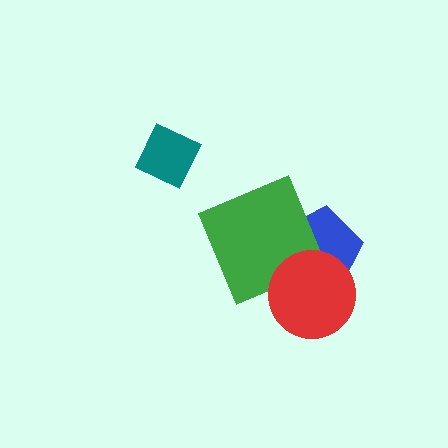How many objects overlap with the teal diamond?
0 objects overlap with the teal diamond.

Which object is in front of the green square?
The red circle is in front of the green square.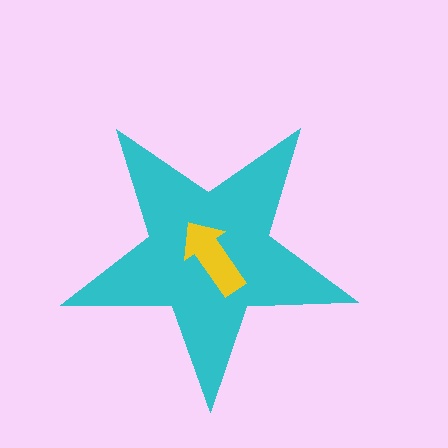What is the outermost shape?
The cyan star.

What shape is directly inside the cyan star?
The yellow arrow.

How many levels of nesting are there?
2.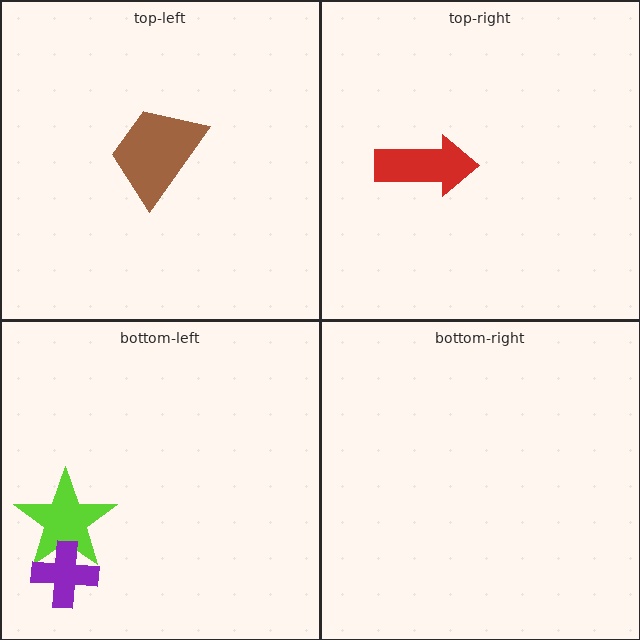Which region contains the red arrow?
The top-right region.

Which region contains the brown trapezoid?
The top-left region.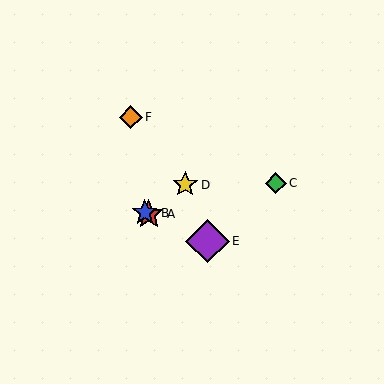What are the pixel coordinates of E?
Object E is at (207, 241).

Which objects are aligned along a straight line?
Objects A, B, E are aligned along a straight line.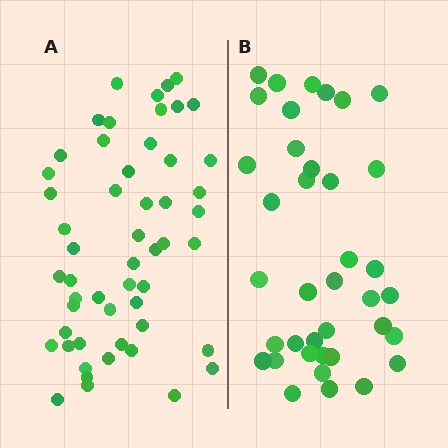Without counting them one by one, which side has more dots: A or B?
Region A (the left region) has more dots.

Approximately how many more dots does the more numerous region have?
Region A has approximately 15 more dots than region B.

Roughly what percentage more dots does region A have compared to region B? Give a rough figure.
About 40% more.